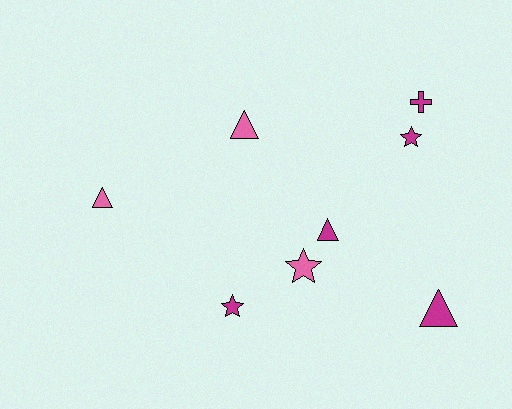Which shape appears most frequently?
Triangle, with 4 objects.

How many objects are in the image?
There are 8 objects.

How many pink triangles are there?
There are 2 pink triangles.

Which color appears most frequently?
Magenta, with 5 objects.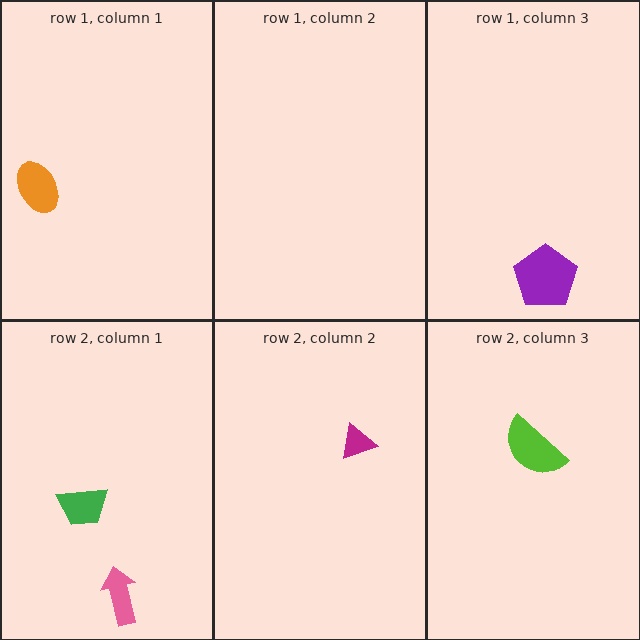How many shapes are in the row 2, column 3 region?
1.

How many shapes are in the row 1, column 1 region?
1.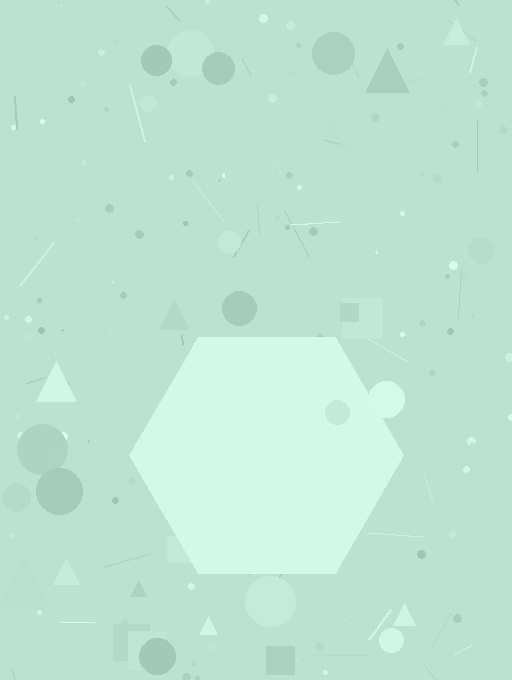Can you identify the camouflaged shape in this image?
The camouflaged shape is a hexagon.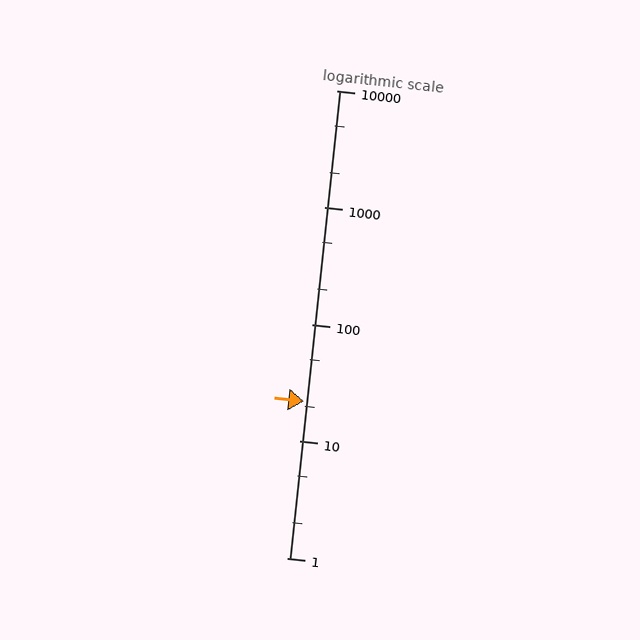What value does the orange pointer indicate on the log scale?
The pointer indicates approximately 22.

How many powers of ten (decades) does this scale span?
The scale spans 4 decades, from 1 to 10000.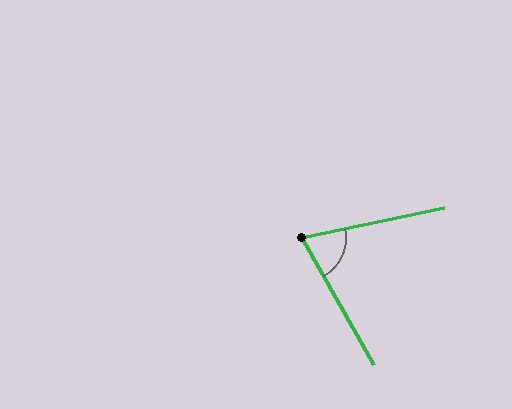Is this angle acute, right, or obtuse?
It is acute.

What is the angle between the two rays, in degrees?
Approximately 72 degrees.